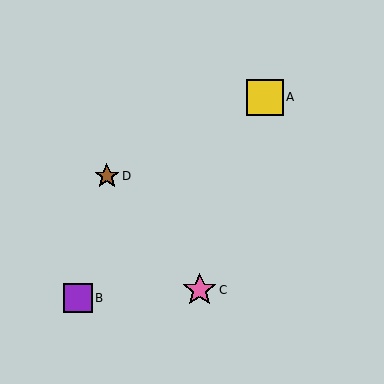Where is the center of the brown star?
The center of the brown star is at (107, 176).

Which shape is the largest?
The yellow square (labeled A) is the largest.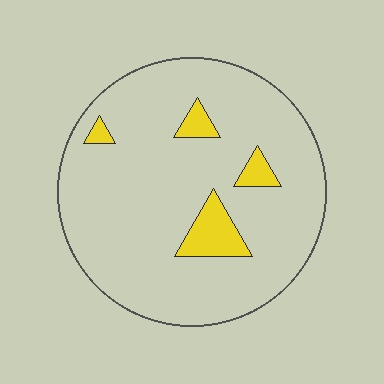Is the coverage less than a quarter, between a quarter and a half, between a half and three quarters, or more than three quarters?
Less than a quarter.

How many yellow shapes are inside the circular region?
4.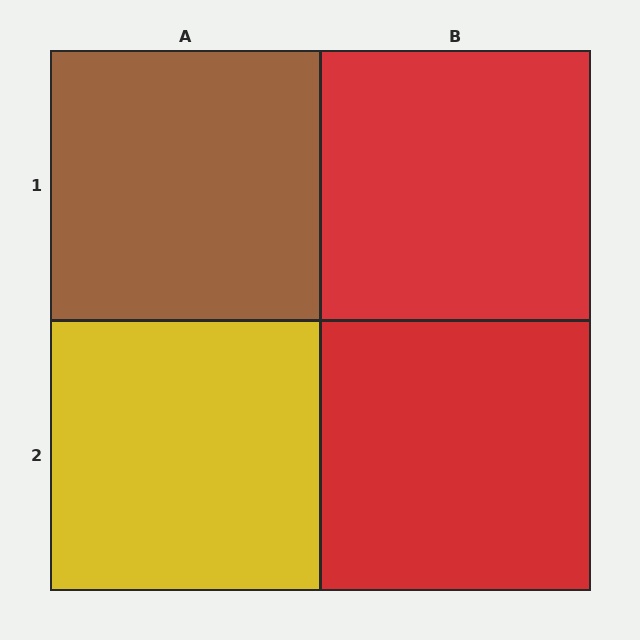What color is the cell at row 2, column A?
Yellow.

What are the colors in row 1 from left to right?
Brown, red.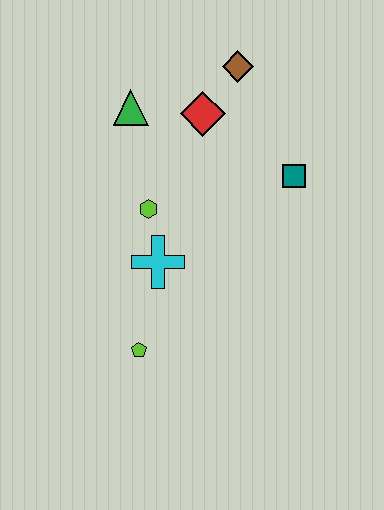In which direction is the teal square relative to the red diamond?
The teal square is to the right of the red diamond.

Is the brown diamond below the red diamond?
No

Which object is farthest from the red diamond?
The lime pentagon is farthest from the red diamond.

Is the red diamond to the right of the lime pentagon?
Yes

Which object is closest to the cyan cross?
The lime hexagon is closest to the cyan cross.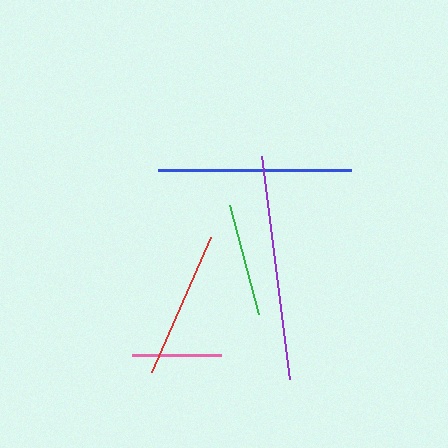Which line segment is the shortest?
The pink line is the shortest at approximately 88 pixels.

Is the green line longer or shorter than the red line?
The red line is longer than the green line.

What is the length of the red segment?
The red segment is approximately 147 pixels long.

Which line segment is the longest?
The purple line is the longest at approximately 225 pixels.